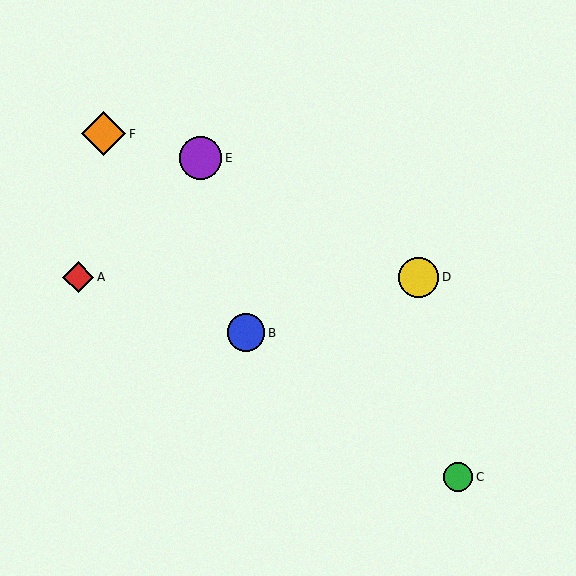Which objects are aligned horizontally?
Objects A, D are aligned horizontally.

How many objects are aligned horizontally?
2 objects (A, D) are aligned horizontally.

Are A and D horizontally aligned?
Yes, both are at y≈277.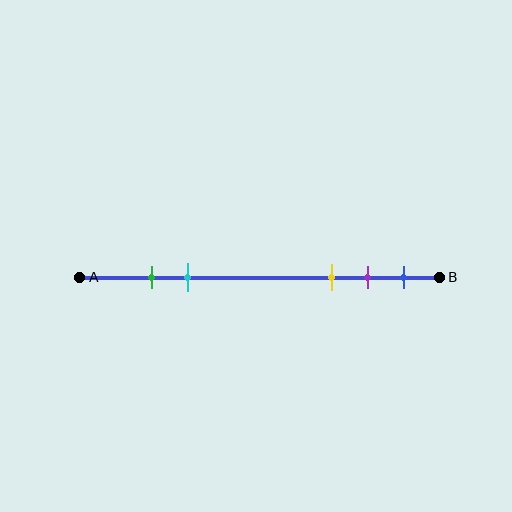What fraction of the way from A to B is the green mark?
The green mark is approximately 20% (0.2) of the way from A to B.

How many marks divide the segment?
There are 5 marks dividing the segment.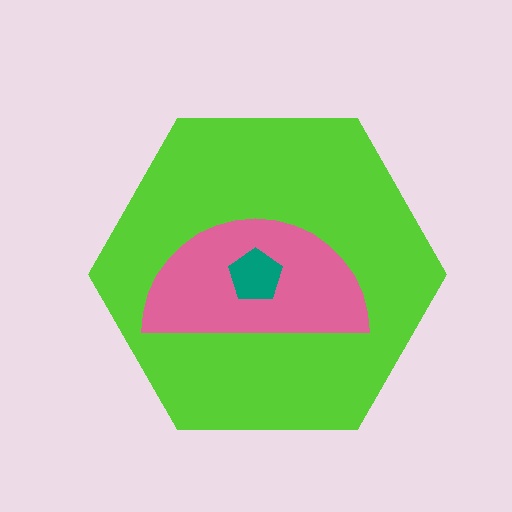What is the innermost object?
The teal pentagon.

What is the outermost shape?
The lime hexagon.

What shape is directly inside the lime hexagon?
The pink semicircle.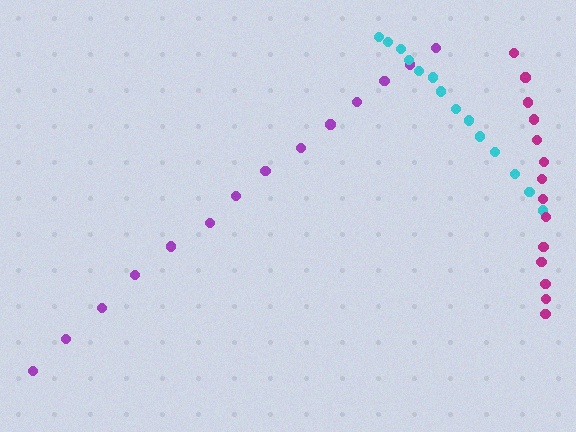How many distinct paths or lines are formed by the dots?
There are 3 distinct paths.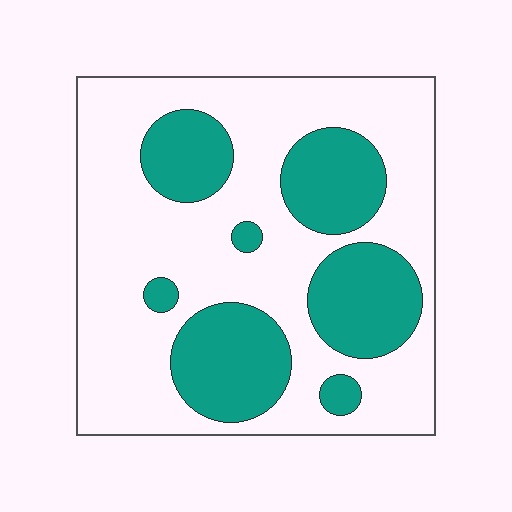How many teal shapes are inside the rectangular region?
7.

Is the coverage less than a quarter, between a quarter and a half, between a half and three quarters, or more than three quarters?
Between a quarter and a half.